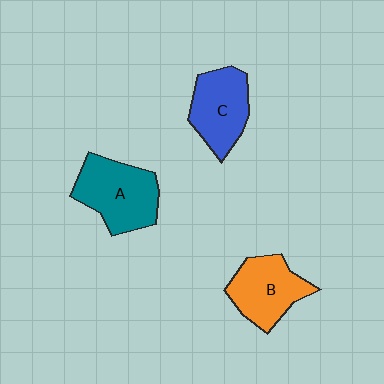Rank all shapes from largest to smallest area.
From largest to smallest: A (teal), B (orange), C (blue).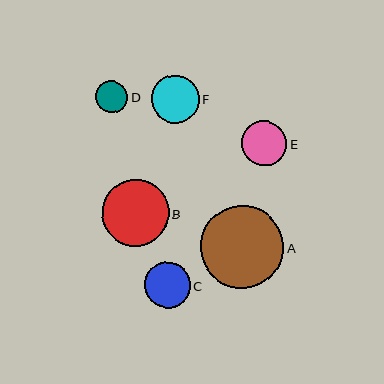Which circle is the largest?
Circle A is the largest with a size of approximately 83 pixels.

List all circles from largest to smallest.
From largest to smallest: A, B, F, C, E, D.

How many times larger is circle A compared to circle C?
Circle A is approximately 1.8 times the size of circle C.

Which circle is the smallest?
Circle D is the smallest with a size of approximately 32 pixels.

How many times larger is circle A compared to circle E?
Circle A is approximately 1.8 times the size of circle E.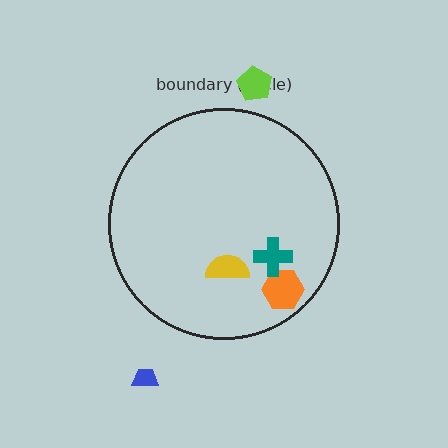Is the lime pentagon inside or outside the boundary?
Outside.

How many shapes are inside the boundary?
3 inside, 2 outside.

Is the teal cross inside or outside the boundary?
Inside.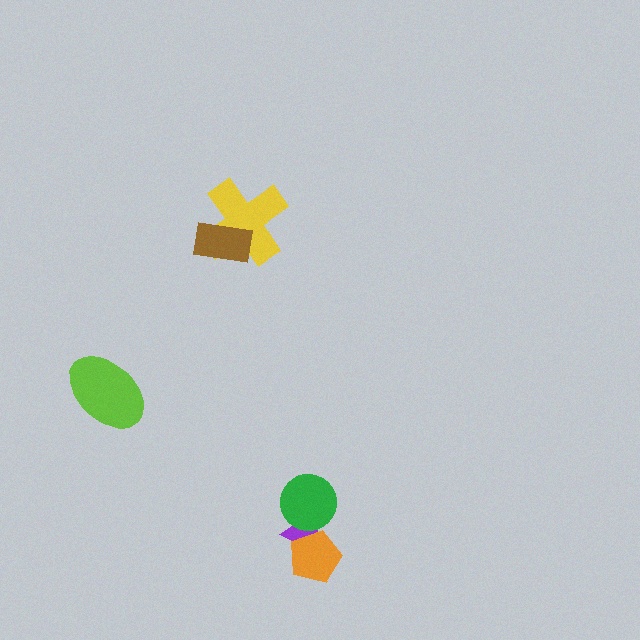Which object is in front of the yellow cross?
The brown rectangle is in front of the yellow cross.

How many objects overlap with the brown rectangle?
1 object overlaps with the brown rectangle.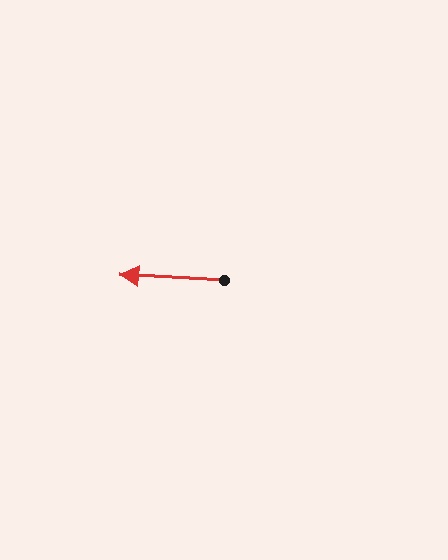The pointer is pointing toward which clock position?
Roughly 9 o'clock.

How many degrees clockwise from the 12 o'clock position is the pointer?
Approximately 273 degrees.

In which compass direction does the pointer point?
West.